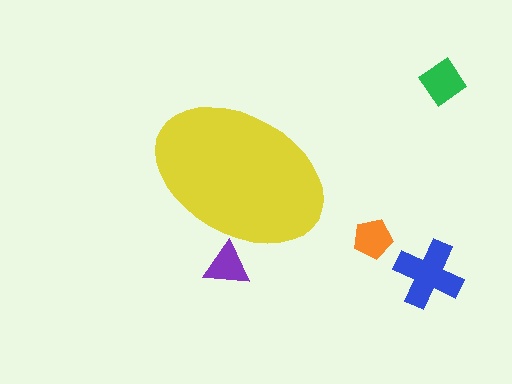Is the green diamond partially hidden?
No, the green diamond is fully visible.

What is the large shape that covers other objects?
A yellow ellipse.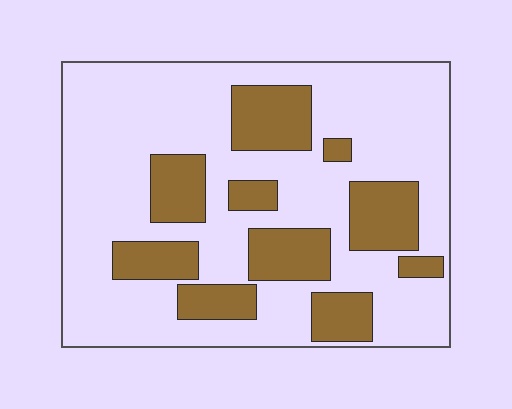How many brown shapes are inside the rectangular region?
10.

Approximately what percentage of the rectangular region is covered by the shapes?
Approximately 30%.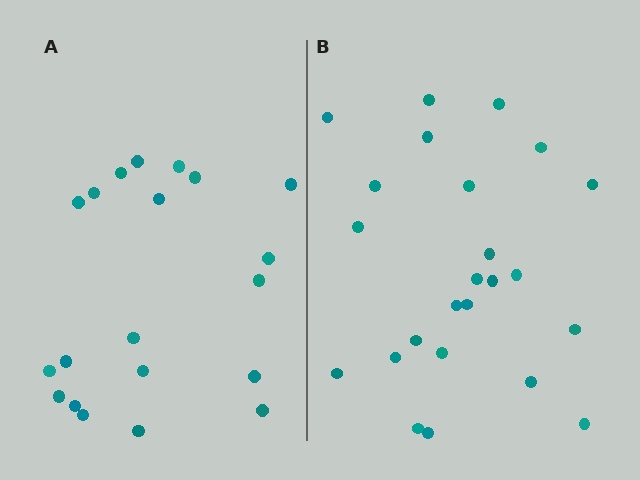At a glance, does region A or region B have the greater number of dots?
Region B (the right region) has more dots.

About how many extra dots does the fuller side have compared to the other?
Region B has about 4 more dots than region A.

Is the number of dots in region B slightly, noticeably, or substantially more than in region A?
Region B has only slightly more — the two regions are fairly close. The ratio is roughly 1.2 to 1.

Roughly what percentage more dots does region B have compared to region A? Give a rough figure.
About 20% more.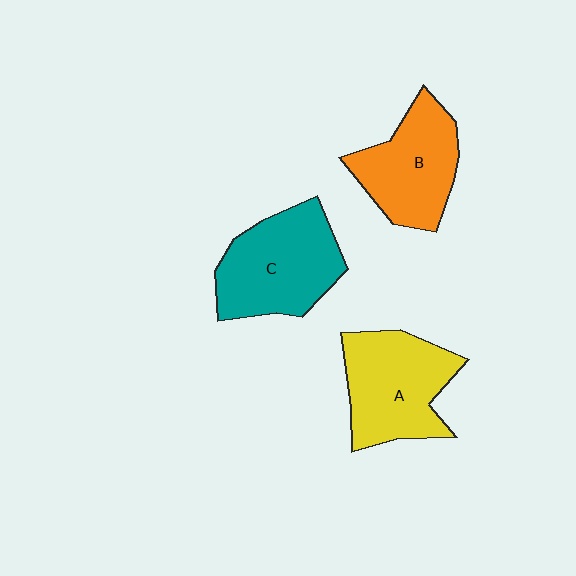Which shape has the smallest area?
Shape B (orange).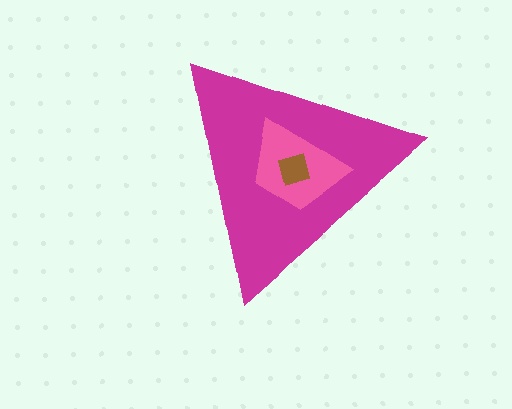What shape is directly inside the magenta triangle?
The pink trapezoid.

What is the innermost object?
The brown square.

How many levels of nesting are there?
3.